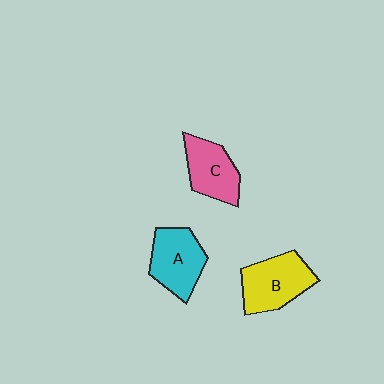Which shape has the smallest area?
Shape C (pink).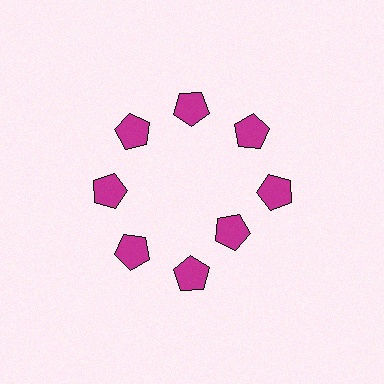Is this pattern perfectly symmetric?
No. The 8 magenta pentagons are arranged in a ring, but one element near the 4 o'clock position is pulled inward toward the center, breaking the 8-fold rotational symmetry.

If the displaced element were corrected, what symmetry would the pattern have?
It would have 8-fold rotational symmetry — the pattern would map onto itself every 45 degrees.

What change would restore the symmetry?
The symmetry would be restored by moving it outward, back onto the ring so that all 8 pentagons sit at equal angles and equal distance from the center.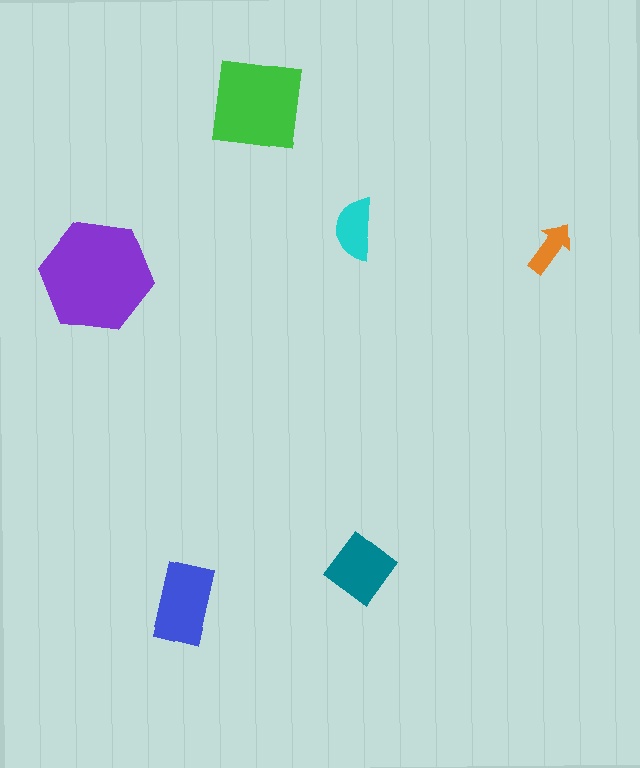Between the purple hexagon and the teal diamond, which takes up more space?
The purple hexagon.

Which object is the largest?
The purple hexagon.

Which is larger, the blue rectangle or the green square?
The green square.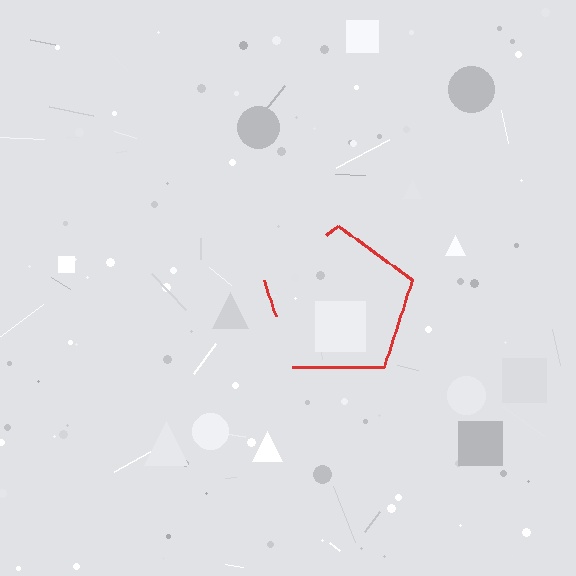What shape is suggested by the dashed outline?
The dashed outline suggests a pentagon.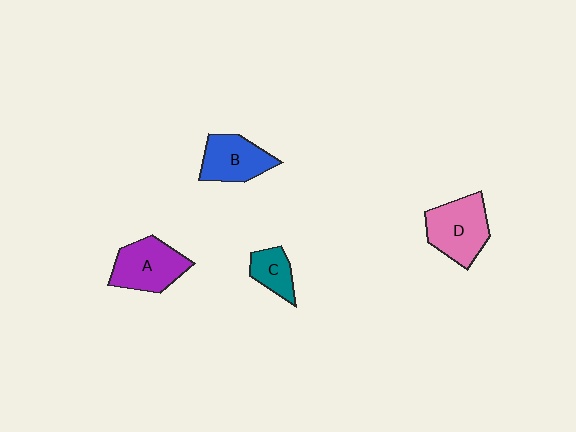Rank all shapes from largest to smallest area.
From largest to smallest: D (pink), A (purple), B (blue), C (teal).